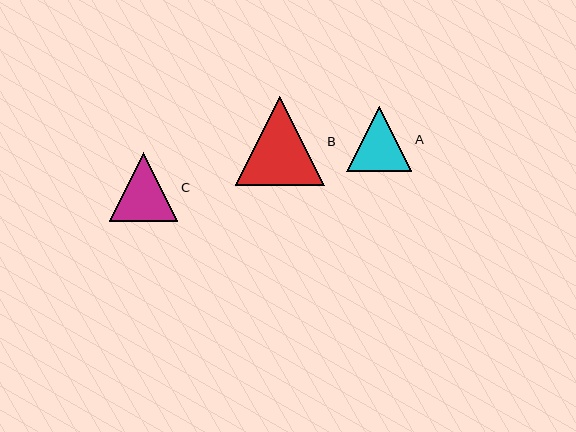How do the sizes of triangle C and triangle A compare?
Triangle C and triangle A are approximately the same size.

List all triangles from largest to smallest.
From largest to smallest: B, C, A.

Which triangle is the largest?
Triangle B is the largest with a size of approximately 89 pixels.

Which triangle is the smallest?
Triangle A is the smallest with a size of approximately 65 pixels.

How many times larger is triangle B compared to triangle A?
Triangle B is approximately 1.4 times the size of triangle A.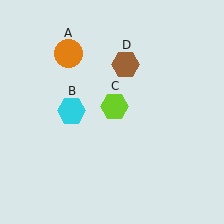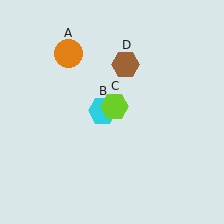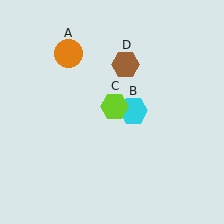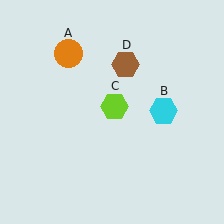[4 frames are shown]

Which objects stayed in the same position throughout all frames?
Orange circle (object A) and lime hexagon (object C) and brown hexagon (object D) remained stationary.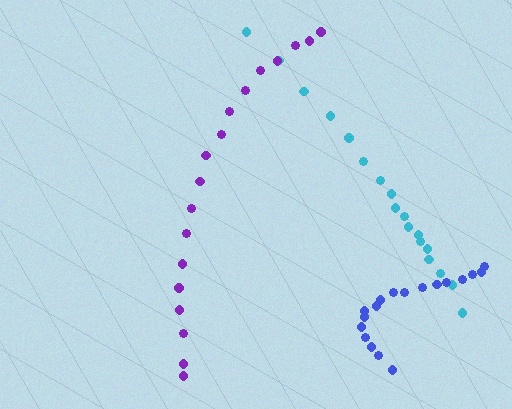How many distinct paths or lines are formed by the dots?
There are 3 distinct paths.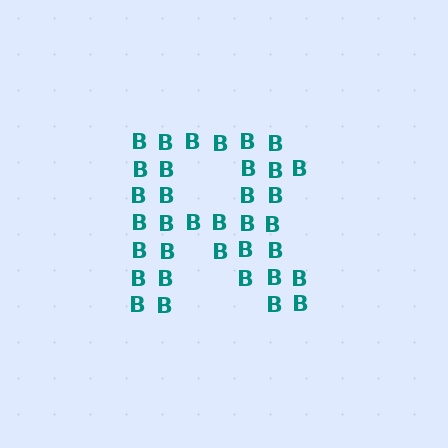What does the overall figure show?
The overall figure shows the letter R.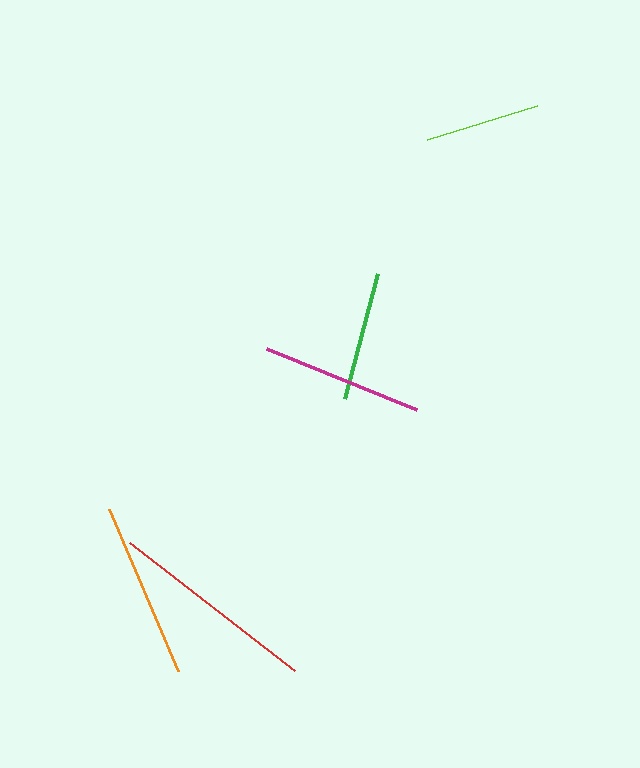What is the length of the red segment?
The red segment is approximately 208 pixels long.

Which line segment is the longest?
The red line is the longest at approximately 208 pixels.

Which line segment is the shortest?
The lime line is the shortest at approximately 116 pixels.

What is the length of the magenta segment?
The magenta segment is approximately 162 pixels long.